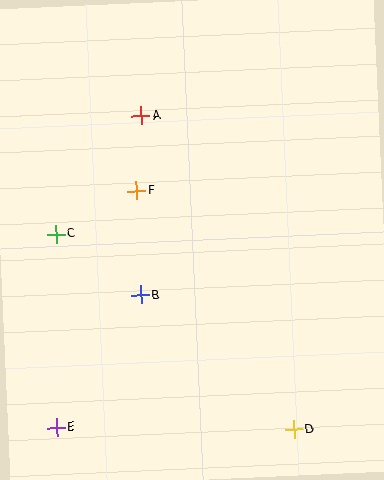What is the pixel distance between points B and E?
The distance between B and E is 157 pixels.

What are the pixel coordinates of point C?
Point C is at (56, 234).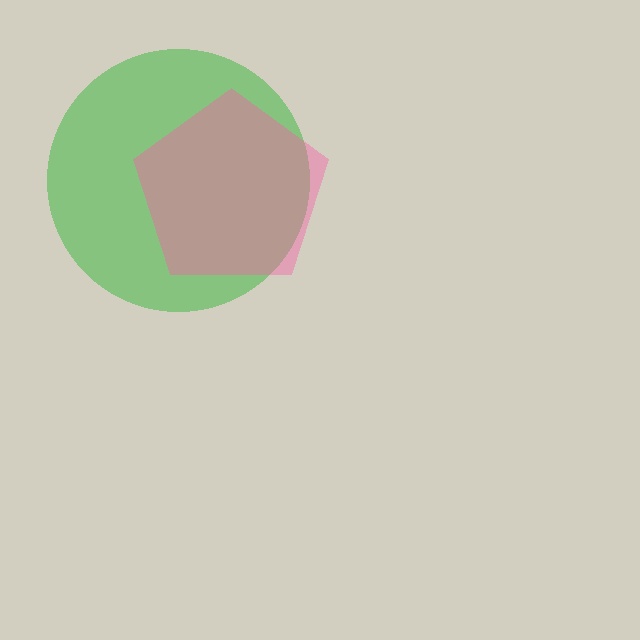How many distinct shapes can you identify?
There are 2 distinct shapes: a green circle, a pink pentagon.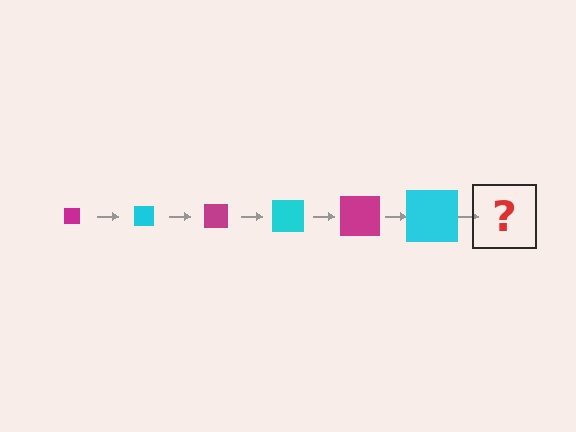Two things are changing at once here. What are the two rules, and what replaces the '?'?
The two rules are that the square grows larger each step and the color cycles through magenta and cyan. The '?' should be a magenta square, larger than the previous one.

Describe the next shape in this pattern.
It should be a magenta square, larger than the previous one.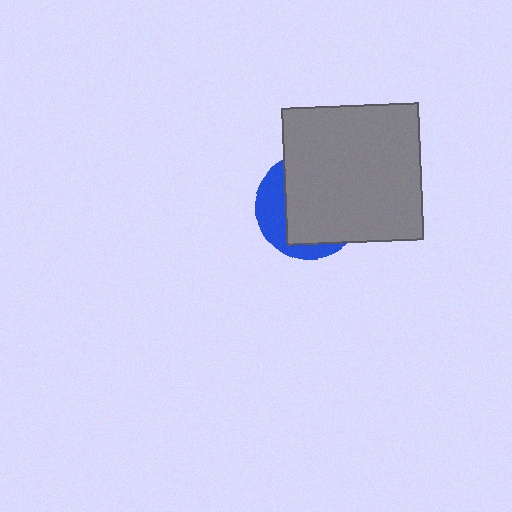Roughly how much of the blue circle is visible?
A small part of it is visible (roughly 31%).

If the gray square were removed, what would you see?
You would see the complete blue circle.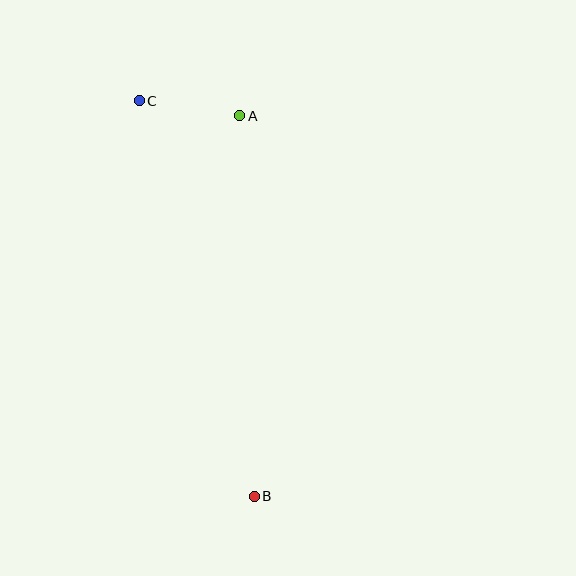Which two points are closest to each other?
Points A and C are closest to each other.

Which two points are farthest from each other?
Points B and C are farthest from each other.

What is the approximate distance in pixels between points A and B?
The distance between A and B is approximately 381 pixels.